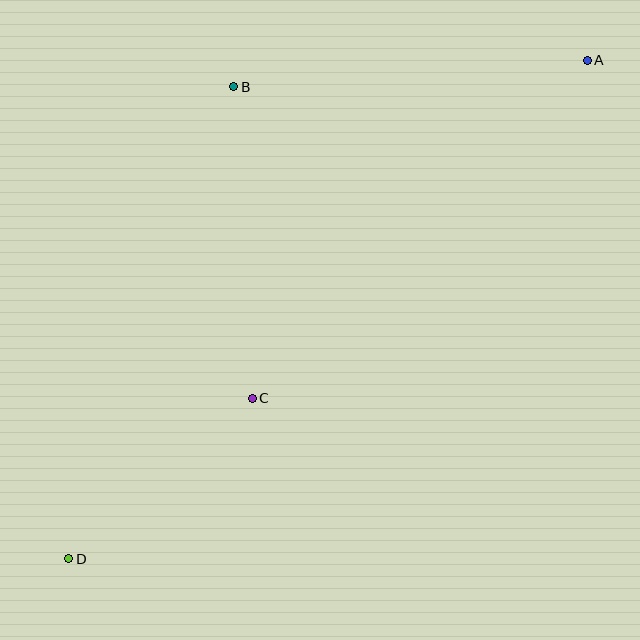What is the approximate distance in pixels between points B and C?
The distance between B and C is approximately 312 pixels.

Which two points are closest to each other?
Points C and D are closest to each other.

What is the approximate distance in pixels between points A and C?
The distance between A and C is approximately 476 pixels.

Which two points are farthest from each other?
Points A and D are farthest from each other.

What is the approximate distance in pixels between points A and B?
The distance between A and B is approximately 354 pixels.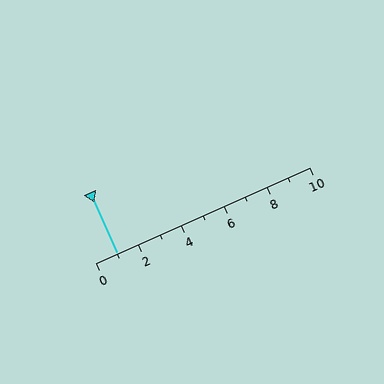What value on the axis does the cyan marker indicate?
The marker indicates approximately 1.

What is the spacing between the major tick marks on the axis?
The major ticks are spaced 2 apart.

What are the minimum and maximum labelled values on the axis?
The axis runs from 0 to 10.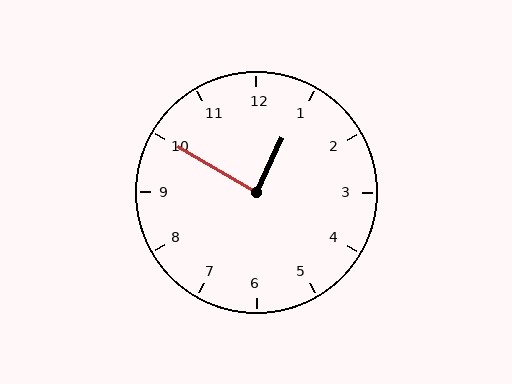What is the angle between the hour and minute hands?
Approximately 85 degrees.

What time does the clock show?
12:50.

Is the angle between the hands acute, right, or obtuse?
It is right.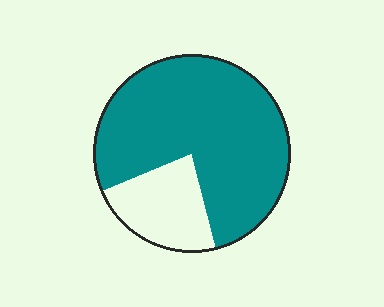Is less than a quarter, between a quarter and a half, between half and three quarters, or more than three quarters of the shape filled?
More than three quarters.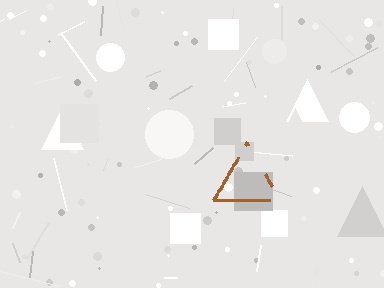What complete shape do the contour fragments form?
The contour fragments form a triangle.